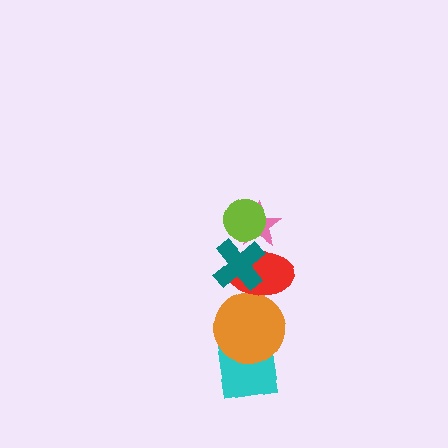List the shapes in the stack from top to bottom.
From top to bottom: the lime circle, the pink star, the teal cross, the red ellipse, the orange circle, the cyan square.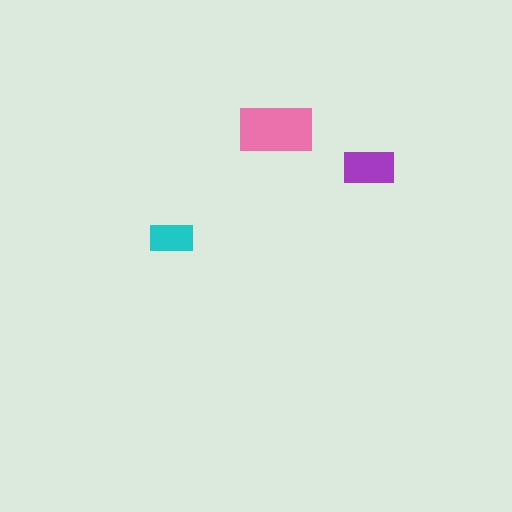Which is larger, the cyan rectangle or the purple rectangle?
The purple one.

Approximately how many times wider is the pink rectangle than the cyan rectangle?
About 1.5 times wider.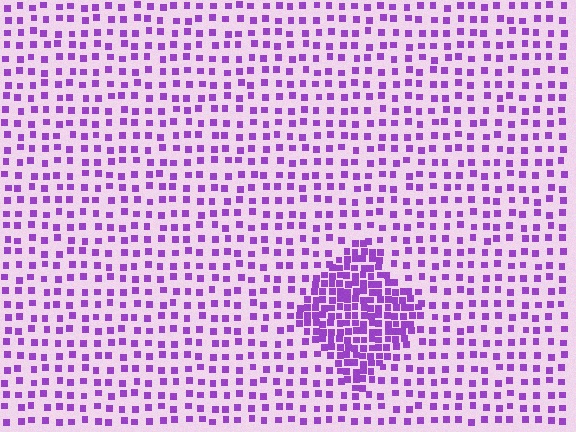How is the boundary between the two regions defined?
The boundary is defined by a change in element density (approximately 2.6x ratio). All elements are the same color, size, and shape.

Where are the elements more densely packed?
The elements are more densely packed inside the diamond boundary.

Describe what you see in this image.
The image contains small purple elements arranged at two different densities. A diamond-shaped region is visible where the elements are more densely packed than the surrounding area.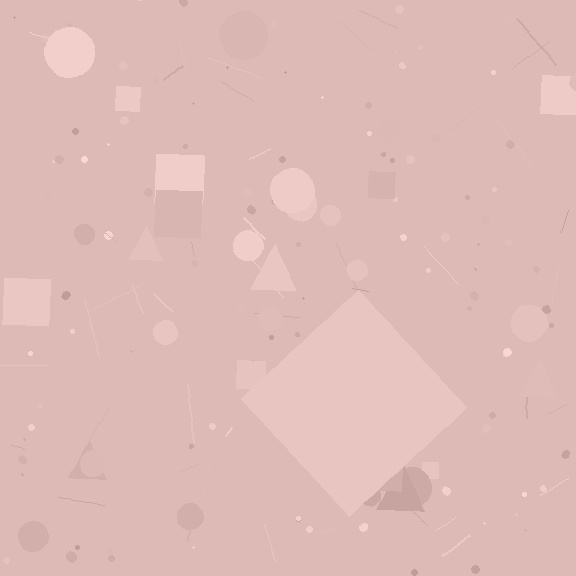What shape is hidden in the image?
A diamond is hidden in the image.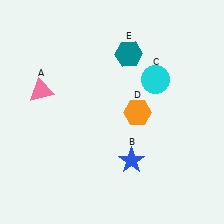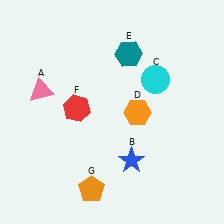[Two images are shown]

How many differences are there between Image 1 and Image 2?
There are 2 differences between the two images.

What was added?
A red hexagon (F), an orange pentagon (G) were added in Image 2.